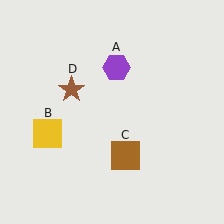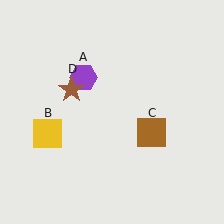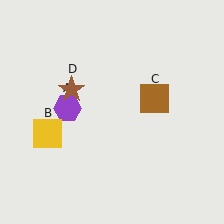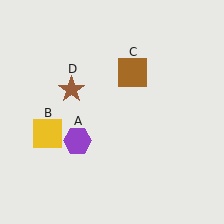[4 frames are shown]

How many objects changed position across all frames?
2 objects changed position: purple hexagon (object A), brown square (object C).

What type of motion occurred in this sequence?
The purple hexagon (object A), brown square (object C) rotated counterclockwise around the center of the scene.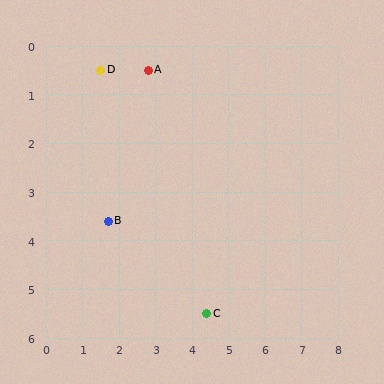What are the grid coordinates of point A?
Point A is at approximately (2.8, 0.5).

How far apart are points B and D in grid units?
Points B and D are about 3.1 grid units apart.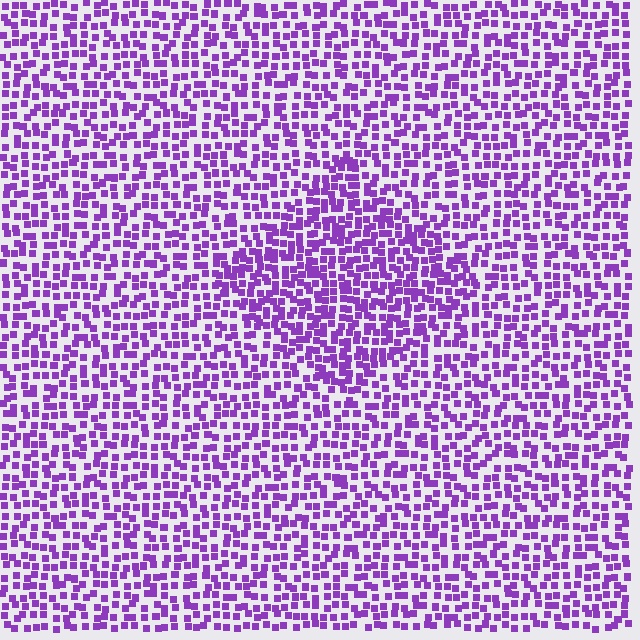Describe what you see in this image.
The image contains small purple elements arranged at two different densities. A diamond-shaped region is visible where the elements are more densely packed than the surrounding area.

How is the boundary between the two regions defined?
The boundary is defined by a change in element density (approximately 1.5x ratio). All elements are the same color, size, and shape.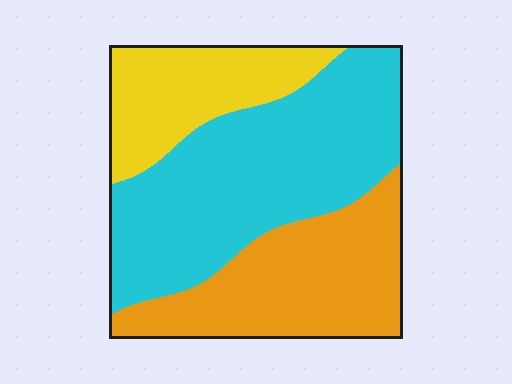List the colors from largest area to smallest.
From largest to smallest: cyan, orange, yellow.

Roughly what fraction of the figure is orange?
Orange covers around 30% of the figure.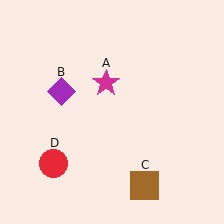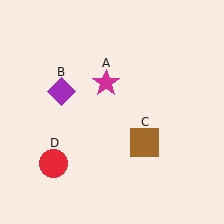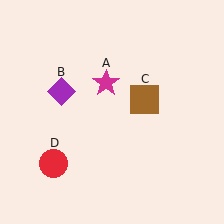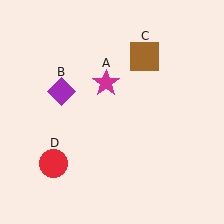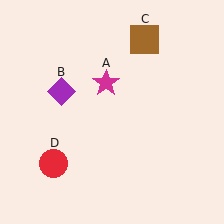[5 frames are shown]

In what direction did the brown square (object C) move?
The brown square (object C) moved up.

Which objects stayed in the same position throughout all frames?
Magenta star (object A) and purple diamond (object B) and red circle (object D) remained stationary.